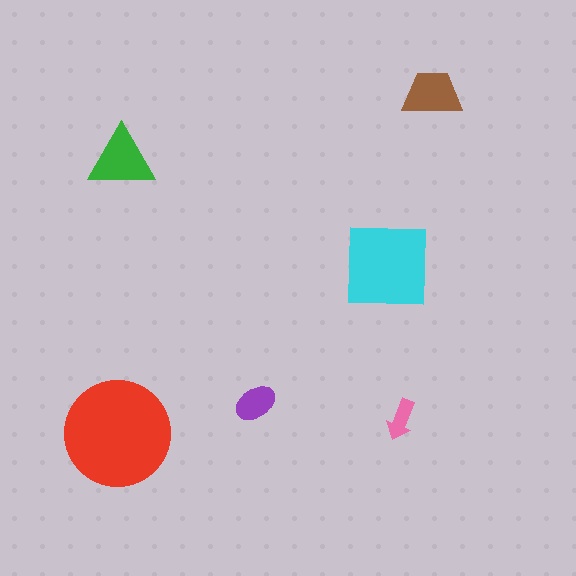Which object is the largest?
The red circle.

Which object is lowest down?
The red circle is bottommost.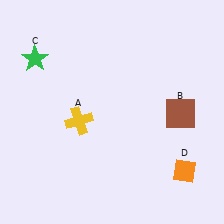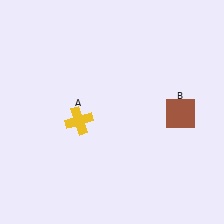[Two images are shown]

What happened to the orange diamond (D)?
The orange diamond (D) was removed in Image 2. It was in the bottom-right area of Image 1.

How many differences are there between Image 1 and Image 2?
There are 2 differences between the two images.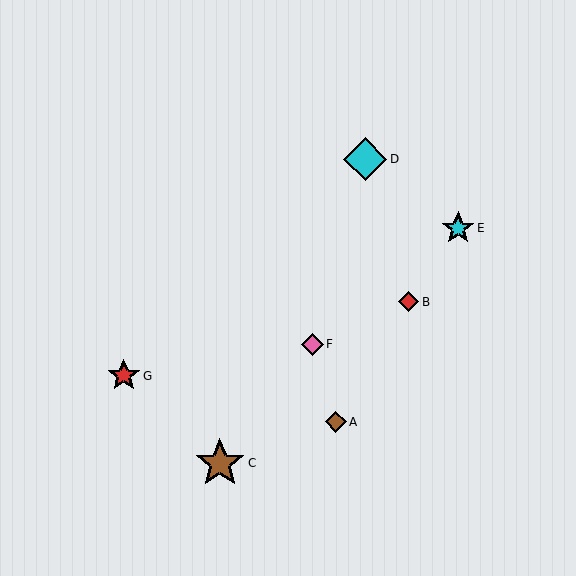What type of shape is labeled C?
Shape C is a brown star.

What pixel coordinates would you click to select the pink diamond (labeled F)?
Click at (312, 344) to select the pink diamond F.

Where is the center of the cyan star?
The center of the cyan star is at (458, 228).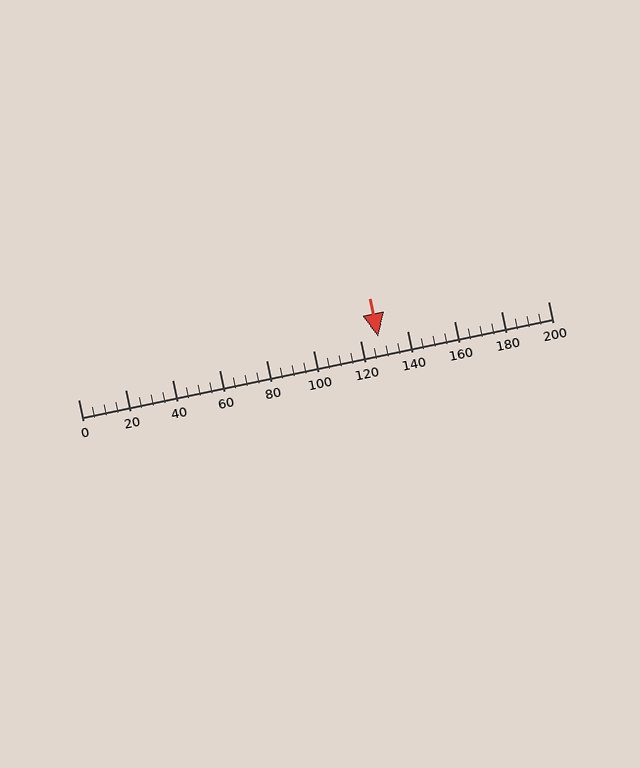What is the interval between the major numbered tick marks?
The major tick marks are spaced 20 units apart.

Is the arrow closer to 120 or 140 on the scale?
The arrow is closer to 120.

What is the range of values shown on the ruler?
The ruler shows values from 0 to 200.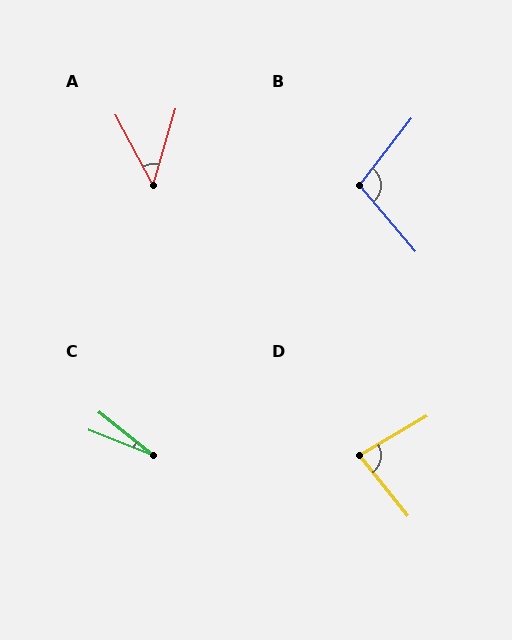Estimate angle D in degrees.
Approximately 81 degrees.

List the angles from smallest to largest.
C (17°), A (45°), D (81°), B (102°).